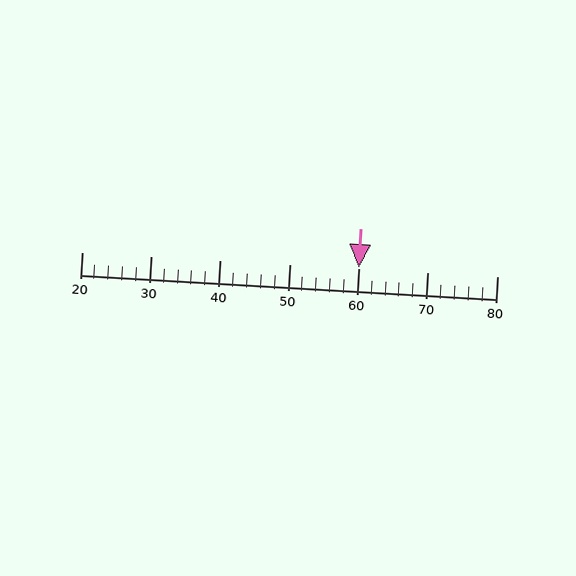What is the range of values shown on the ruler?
The ruler shows values from 20 to 80.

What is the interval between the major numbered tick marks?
The major tick marks are spaced 10 units apart.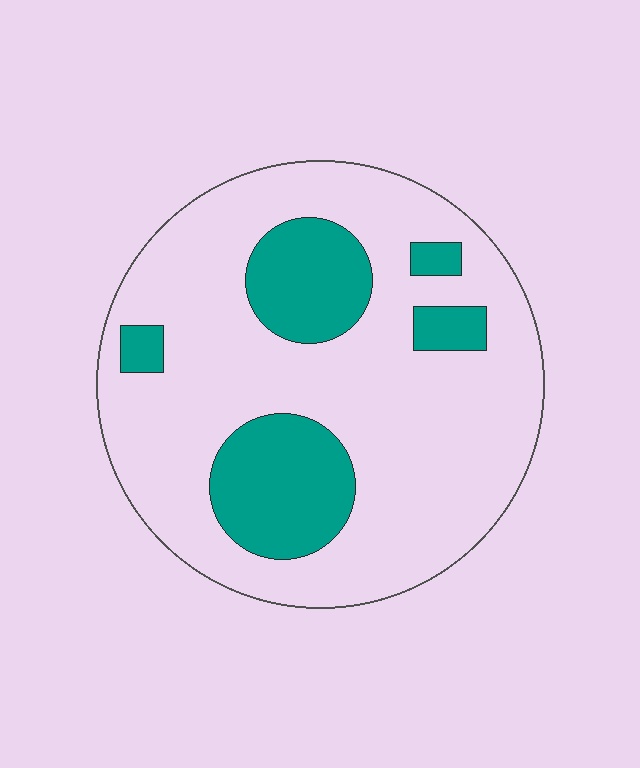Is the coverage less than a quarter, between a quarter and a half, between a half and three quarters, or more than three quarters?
Less than a quarter.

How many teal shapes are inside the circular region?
5.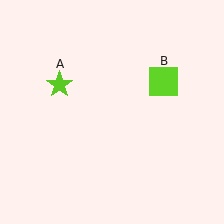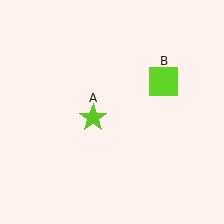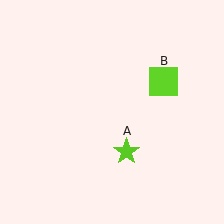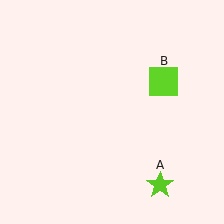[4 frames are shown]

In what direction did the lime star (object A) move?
The lime star (object A) moved down and to the right.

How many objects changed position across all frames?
1 object changed position: lime star (object A).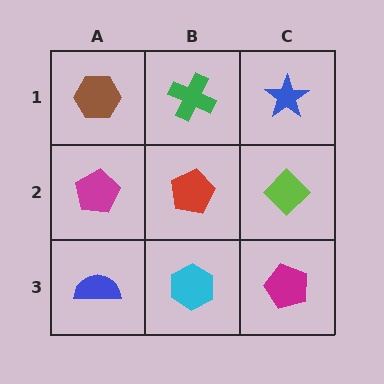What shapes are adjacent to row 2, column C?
A blue star (row 1, column C), a magenta pentagon (row 3, column C), a red pentagon (row 2, column B).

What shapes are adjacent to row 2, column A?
A brown hexagon (row 1, column A), a blue semicircle (row 3, column A), a red pentagon (row 2, column B).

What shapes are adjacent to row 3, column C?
A lime diamond (row 2, column C), a cyan hexagon (row 3, column B).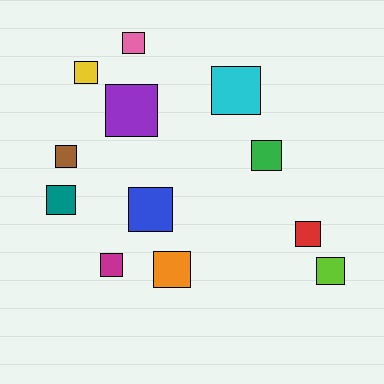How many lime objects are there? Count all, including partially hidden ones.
There is 1 lime object.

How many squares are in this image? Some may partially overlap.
There are 12 squares.